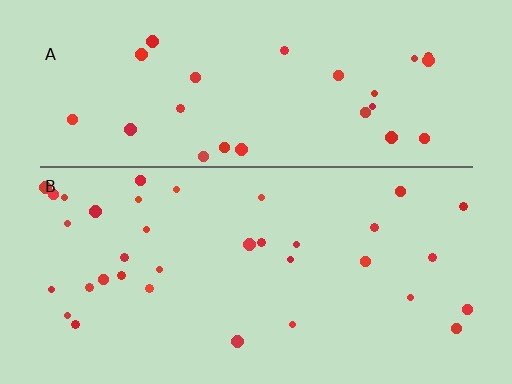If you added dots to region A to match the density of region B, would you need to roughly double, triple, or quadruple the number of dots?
Approximately double.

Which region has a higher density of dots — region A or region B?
B (the bottom).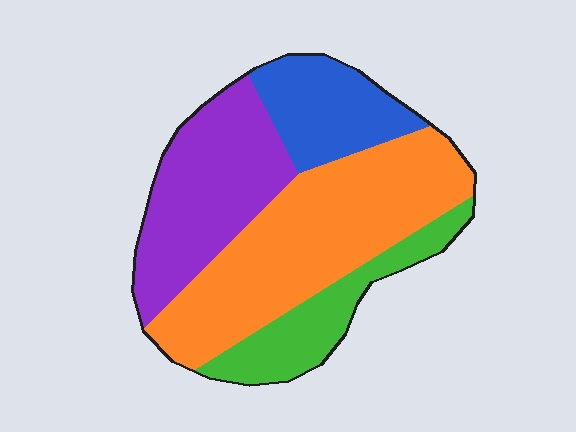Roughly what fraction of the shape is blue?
Blue covers roughly 15% of the shape.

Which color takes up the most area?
Orange, at roughly 40%.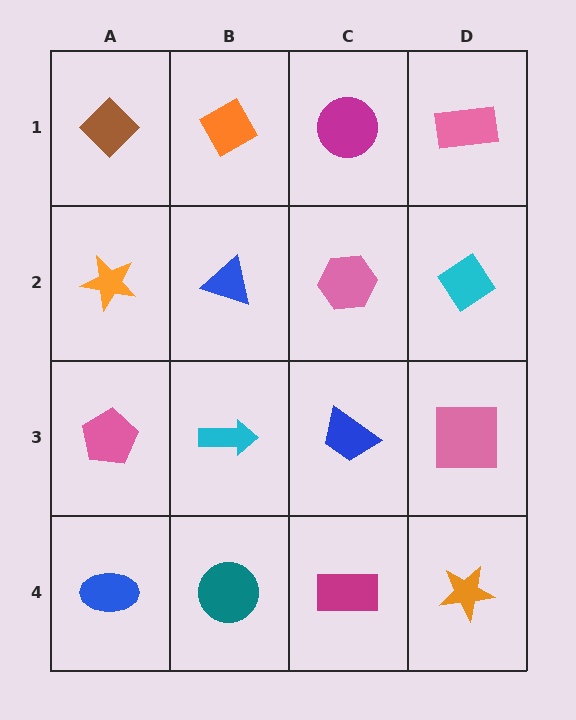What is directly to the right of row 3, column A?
A cyan arrow.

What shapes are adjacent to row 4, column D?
A pink square (row 3, column D), a magenta rectangle (row 4, column C).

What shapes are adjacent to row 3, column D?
A cyan diamond (row 2, column D), an orange star (row 4, column D), a blue trapezoid (row 3, column C).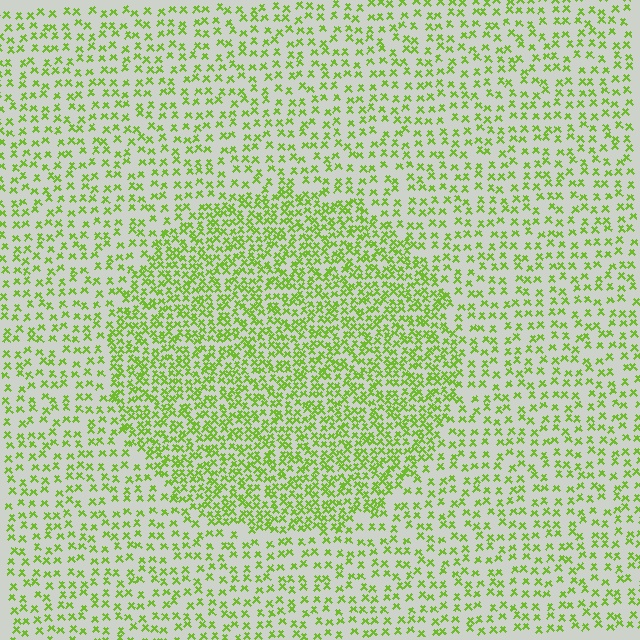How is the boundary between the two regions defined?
The boundary is defined by a change in element density (approximately 2.0x ratio). All elements are the same color, size, and shape.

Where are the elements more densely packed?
The elements are more densely packed inside the circle boundary.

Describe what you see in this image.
The image contains small lime elements arranged at two different densities. A circle-shaped region is visible where the elements are more densely packed than the surrounding area.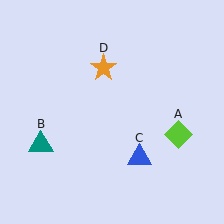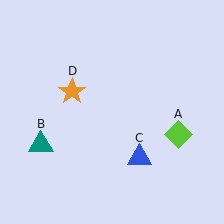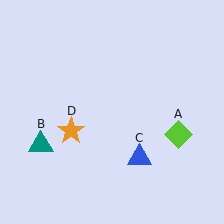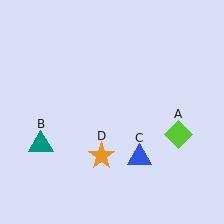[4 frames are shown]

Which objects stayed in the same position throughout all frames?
Lime diamond (object A) and teal triangle (object B) and blue triangle (object C) remained stationary.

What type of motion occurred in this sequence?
The orange star (object D) rotated counterclockwise around the center of the scene.